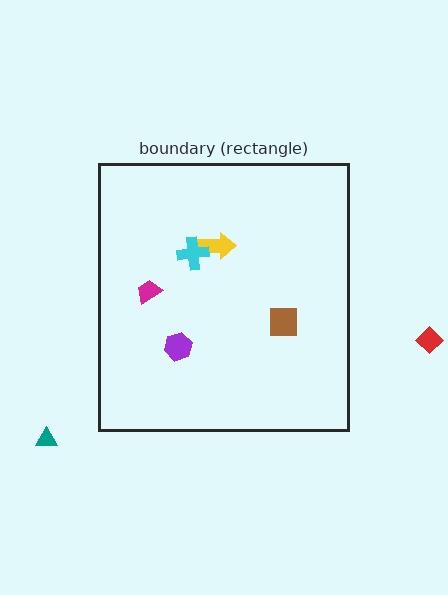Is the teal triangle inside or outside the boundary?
Outside.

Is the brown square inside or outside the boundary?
Inside.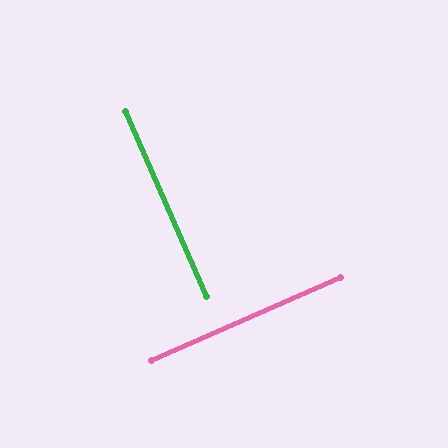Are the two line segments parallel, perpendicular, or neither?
Perpendicular — they meet at approximately 90°.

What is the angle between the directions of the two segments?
Approximately 90 degrees.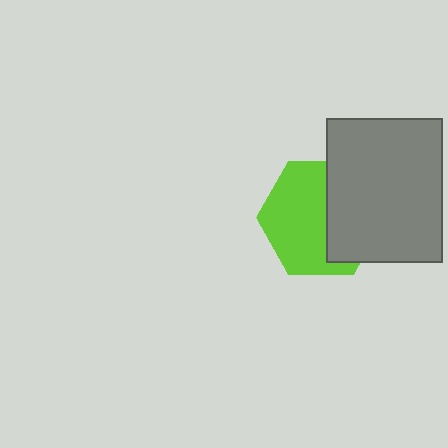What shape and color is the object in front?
The object in front is a gray rectangle.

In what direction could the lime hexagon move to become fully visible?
The lime hexagon could move left. That would shift it out from behind the gray rectangle entirely.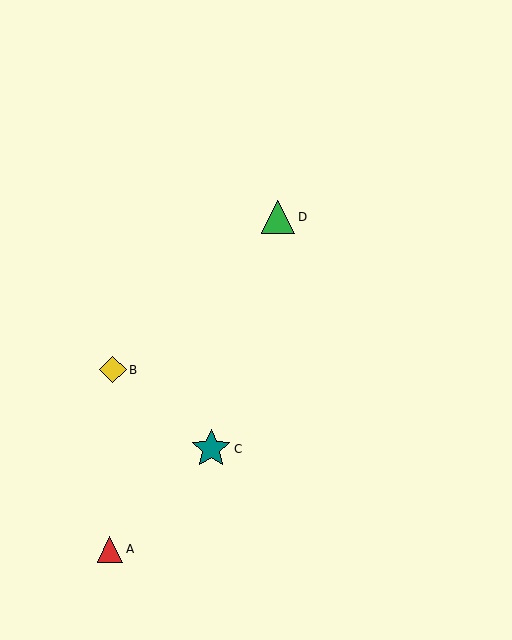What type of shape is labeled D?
Shape D is a green triangle.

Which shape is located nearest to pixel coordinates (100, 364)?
The yellow diamond (labeled B) at (113, 370) is nearest to that location.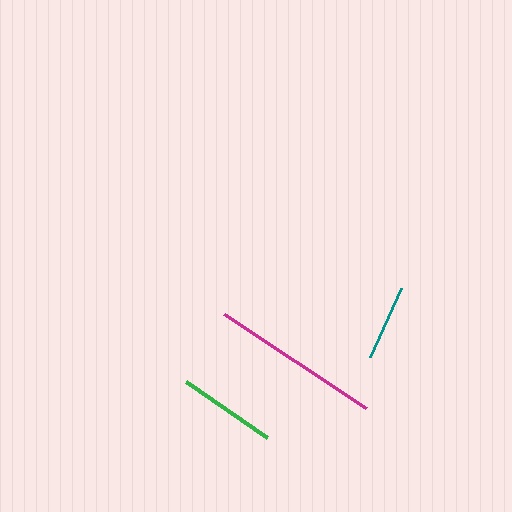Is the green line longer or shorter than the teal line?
The green line is longer than the teal line.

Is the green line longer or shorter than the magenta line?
The magenta line is longer than the green line.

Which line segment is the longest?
The magenta line is the longest at approximately 170 pixels.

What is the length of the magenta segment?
The magenta segment is approximately 170 pixels long.